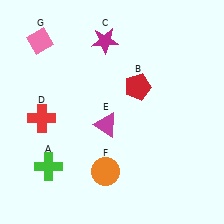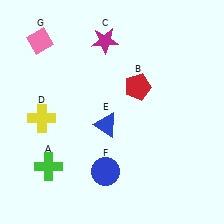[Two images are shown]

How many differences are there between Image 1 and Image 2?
There are 3 differences between the two images.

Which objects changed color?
D changed from red to yellow. E changed from magenta to blue. F changed from orange to blue.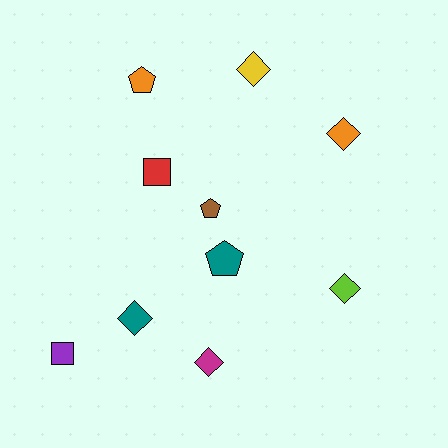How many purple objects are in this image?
There is 1 purple object.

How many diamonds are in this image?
There are 5 diamonds.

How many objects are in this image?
There are 10 objects.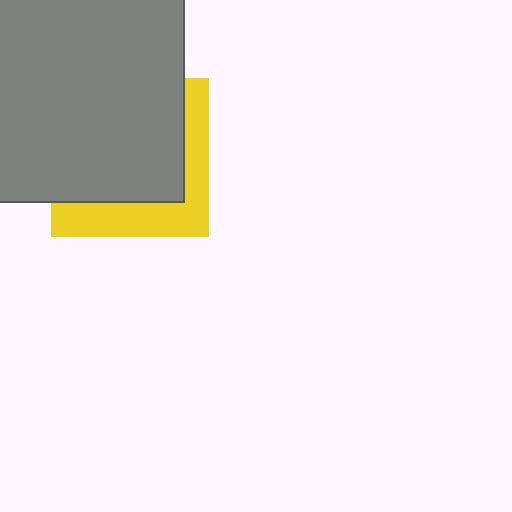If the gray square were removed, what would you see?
You would see the complete yellow square.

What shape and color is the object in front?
The object in front is a gray square.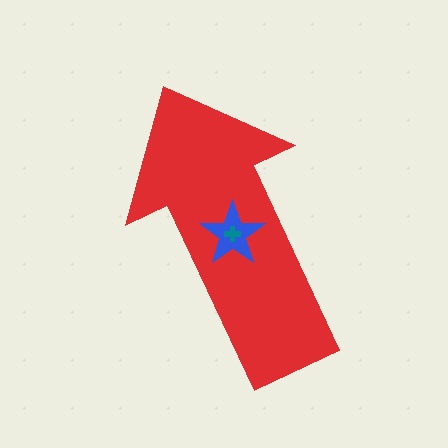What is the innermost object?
The teal cross.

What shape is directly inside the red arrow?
The blue star.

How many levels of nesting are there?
3.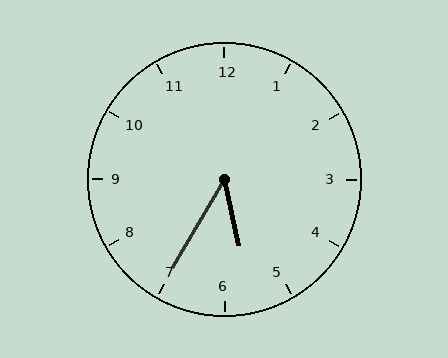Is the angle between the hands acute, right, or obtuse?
It is acute.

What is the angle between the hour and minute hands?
Approximately 42 degrees.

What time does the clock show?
5:35.